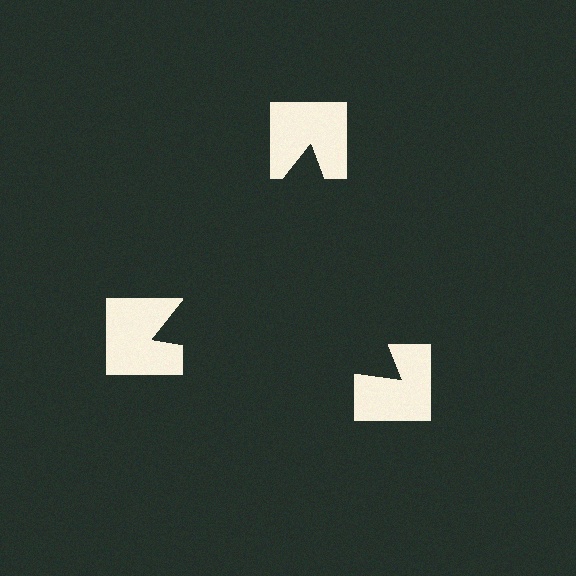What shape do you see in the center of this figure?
An illusory triangle — its edges are inferred from the aligned wedge cuts in the notched squares, not physically drawn.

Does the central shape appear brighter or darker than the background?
It typically appears slightly darker than the background, even though no actual brightness change is drawn.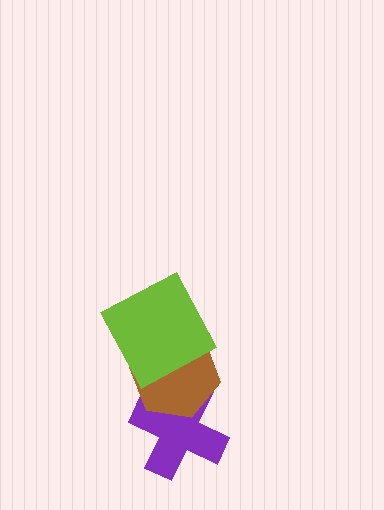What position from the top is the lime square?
The lime square is 1st from the top.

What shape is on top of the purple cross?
The brown hexagon is on top of the purple cross.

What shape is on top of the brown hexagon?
The lime square is on top of the brown hexagon.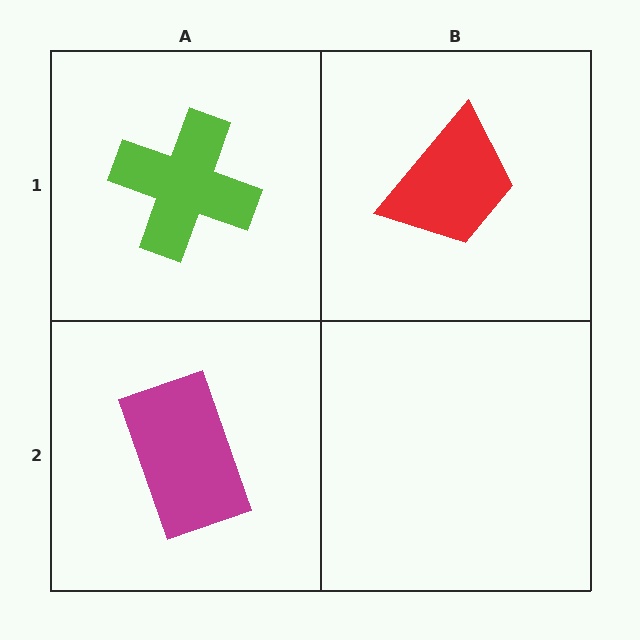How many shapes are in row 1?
2 shapes.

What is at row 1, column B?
A red trapezoid.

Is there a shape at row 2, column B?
No, that cell is empty.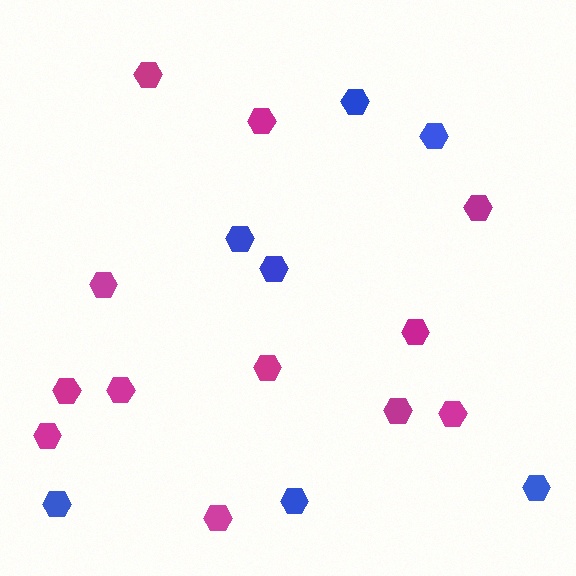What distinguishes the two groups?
There are 2 groups: one group of magenta hexagons (12) and one group of blue hexagons (7).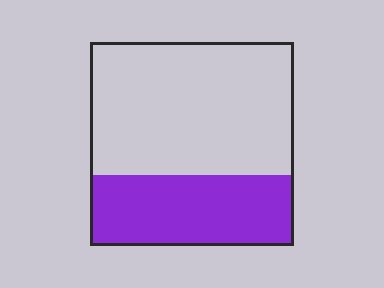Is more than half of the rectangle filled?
No.